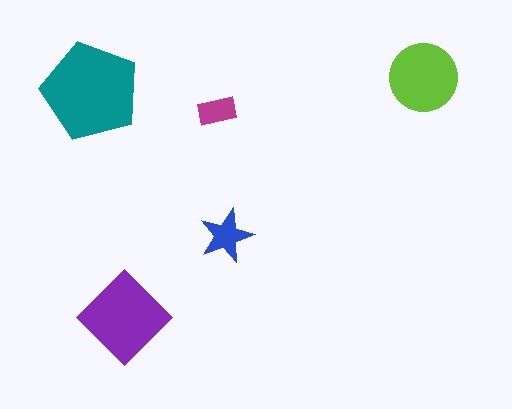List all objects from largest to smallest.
The teal pentagon, the purple diamond, the lime circle, the blue star, the magenta rectangle.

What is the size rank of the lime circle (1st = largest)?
3rd.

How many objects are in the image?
There are 5 objects in the image.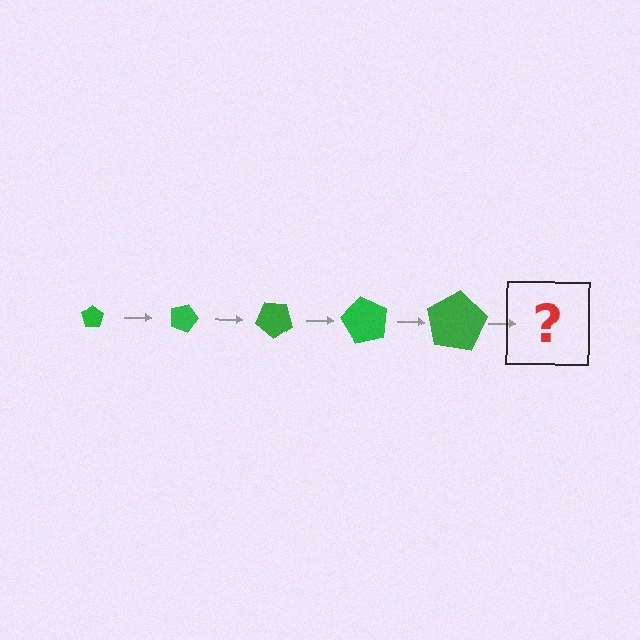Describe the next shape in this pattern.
It should be a pentagon, larger than the previous one and rotated 100 degrees from the start.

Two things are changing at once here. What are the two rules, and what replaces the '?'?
The two rules are that the pentagon grows larger each step and it rotates 20 degrees each step. The '?' should be a pentagon, larger than the previous one and rotated 100 degrees from the start.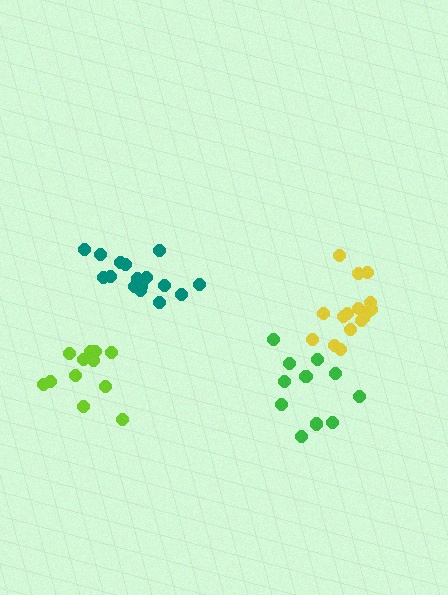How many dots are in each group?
Group 1: 16 dots, Group 2: 16 dots, Group 3: 12 dots, Group 4: 12 dots (56 total).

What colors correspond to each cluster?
The clusters are colored: yellow, teal, green, lime.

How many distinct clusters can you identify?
There are 4 distinct clusters.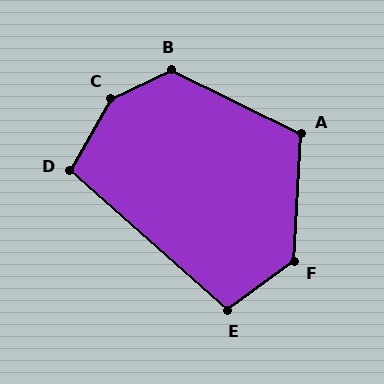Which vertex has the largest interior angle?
C, at approximately 145 degrees.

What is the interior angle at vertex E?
Approximately 102 degrees (obtuse).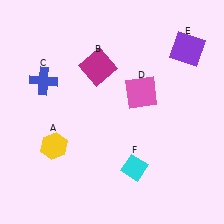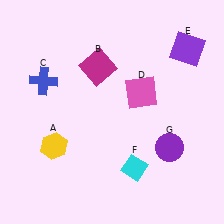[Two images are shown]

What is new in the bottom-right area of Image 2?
A purple circle (G) was added in the bottom-right area of Image 2.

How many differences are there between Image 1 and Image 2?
There is 1 difference between the two images.